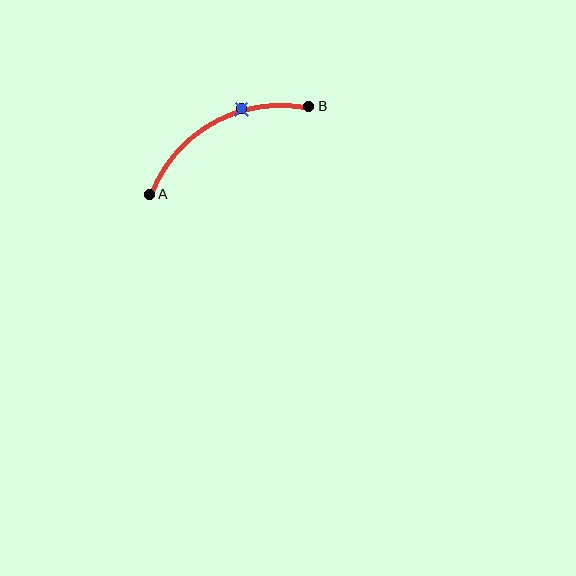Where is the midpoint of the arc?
The arc midpoint is the point on the curve farthest from the straight line joining A and B. It sits above that line.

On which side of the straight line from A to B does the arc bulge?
The arc bulges above the straight line connecting A and B.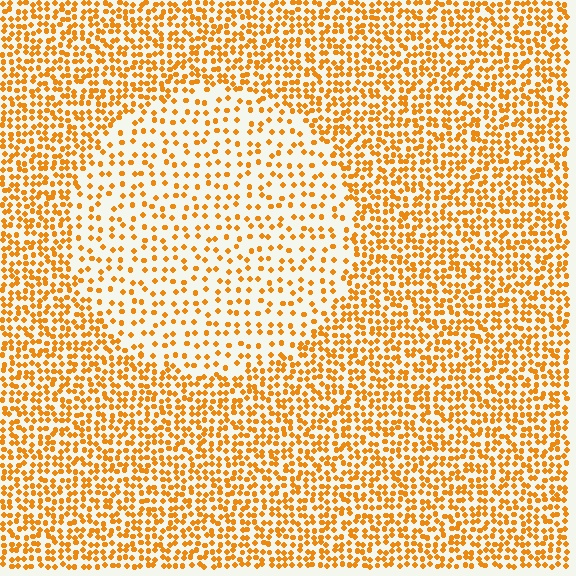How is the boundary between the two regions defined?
The boundary is defined by a change in element density (approximately 2.2x ratio). All elements are the same color, size, and shape.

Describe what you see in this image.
The image contains small orange elements arranged at two different densities. A circle-shaped region is visible where the elements are less densely packed than the surrounding area.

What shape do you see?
I see a circle.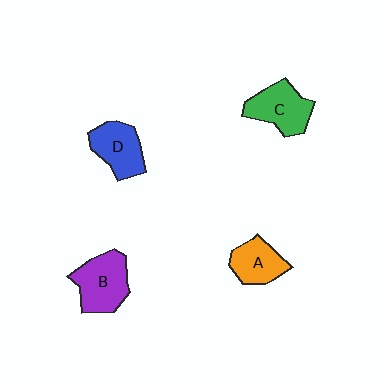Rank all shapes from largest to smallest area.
From largest to smallest: B (purple), C (green), D (blue), A (orange).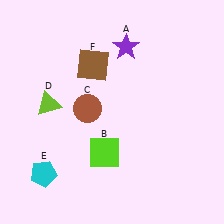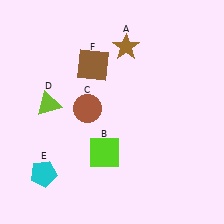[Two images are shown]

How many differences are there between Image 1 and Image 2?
There is 1 difference between the two images.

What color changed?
The star (A) changed from purple in Image 1 to brown in Image 2.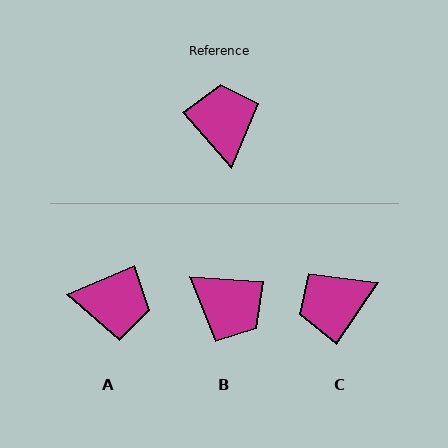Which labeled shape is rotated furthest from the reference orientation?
B, about 135 degrees away.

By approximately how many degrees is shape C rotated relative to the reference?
Approximately 105 degrees counter-clockwise.